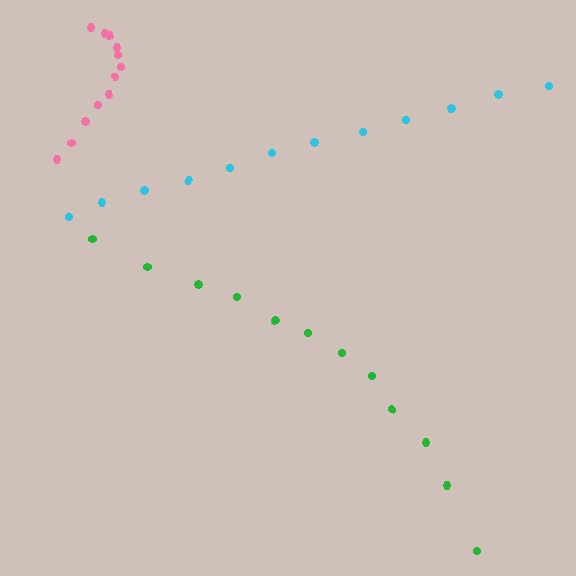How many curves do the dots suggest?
There are 3 distinct paths.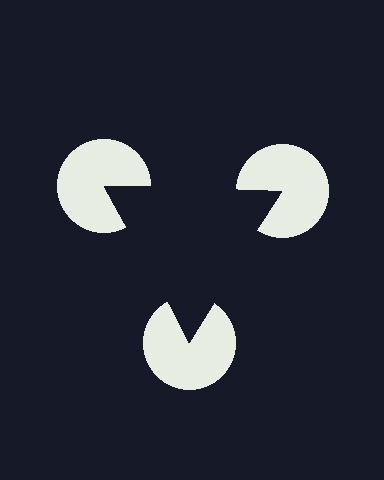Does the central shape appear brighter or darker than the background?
It typically appears slightly darker than the background, even though no actual brightness change is drawn.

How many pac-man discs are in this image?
There are 3 — one at each vertex of the illusory triangle.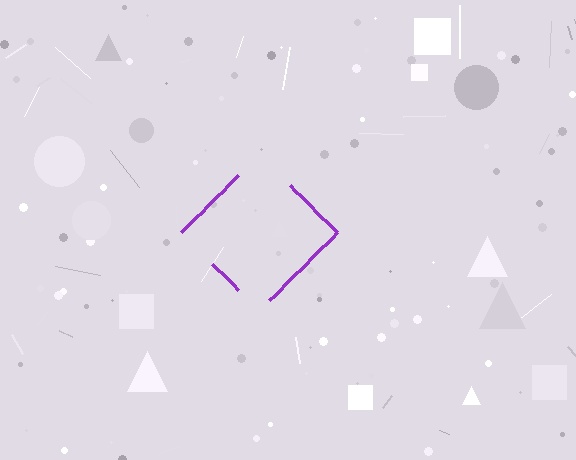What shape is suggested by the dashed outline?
The dashed outline suggests a diamond.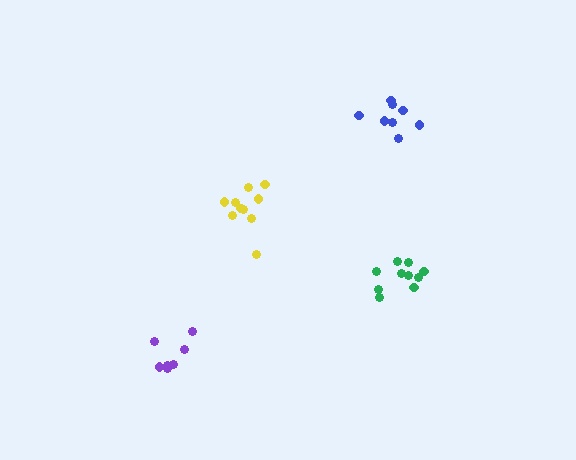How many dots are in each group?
Group 1: 8 dots, Group 2: 10 dots, Group 3: 10 dots, Group 4: 7 dots (35 total).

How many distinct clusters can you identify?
There are 4 distinct clusters.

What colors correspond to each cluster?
The clusters are colored: blue, yellow, green, purple.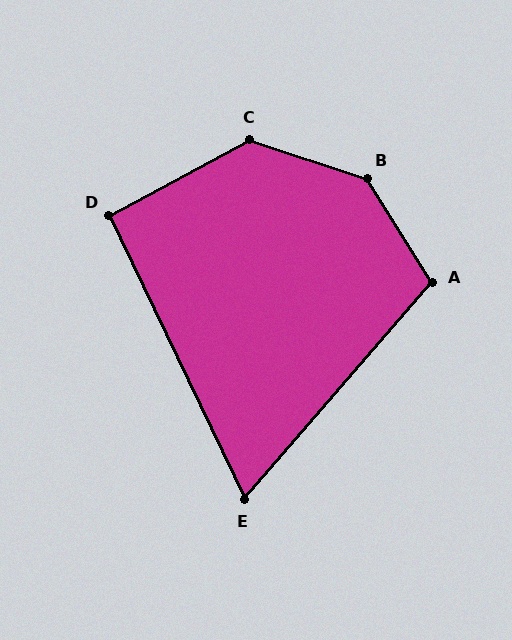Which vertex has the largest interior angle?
B, at approximately 140 degrees.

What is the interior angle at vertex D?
Approximately 93 degrees (approximately right).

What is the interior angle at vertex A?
Approximately 107 degrees (obtuse).